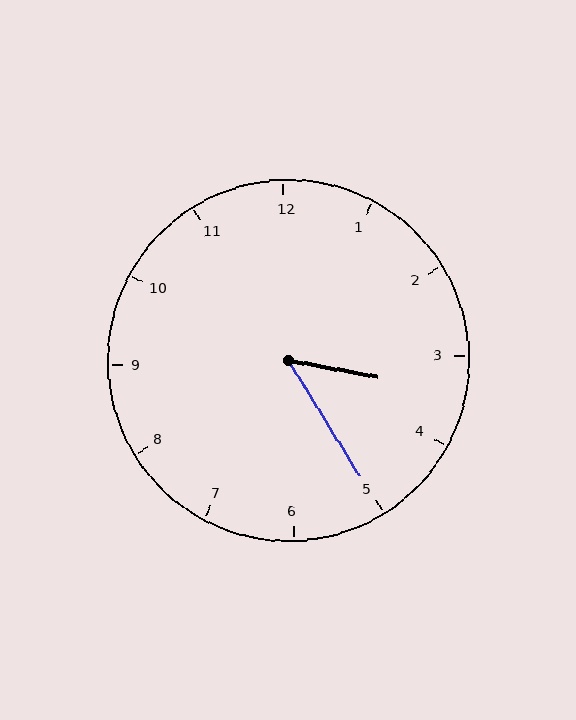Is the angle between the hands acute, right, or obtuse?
It is acute.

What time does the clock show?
3:25.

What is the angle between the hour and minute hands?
Approximately 48 degrees.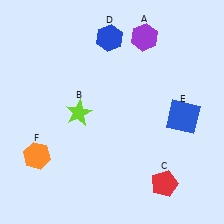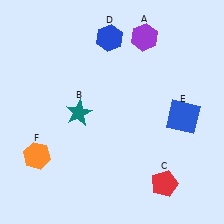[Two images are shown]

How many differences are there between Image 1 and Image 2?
There is 1 difference between the two images.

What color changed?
The star (B) changed from lime in Image 1 to teal in Image 2.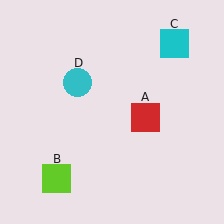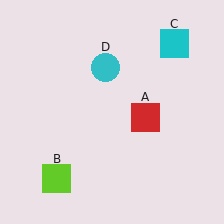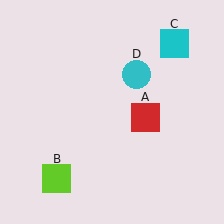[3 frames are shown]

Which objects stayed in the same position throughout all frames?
Red square (object A) and lime square (object B) and cyan square (object C) remained stationary.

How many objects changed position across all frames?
1 object changed position: cyan circle (object D).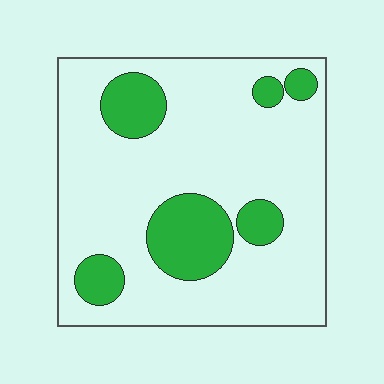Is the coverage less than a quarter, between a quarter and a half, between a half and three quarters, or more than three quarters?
Less than a quarter.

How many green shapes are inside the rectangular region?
6.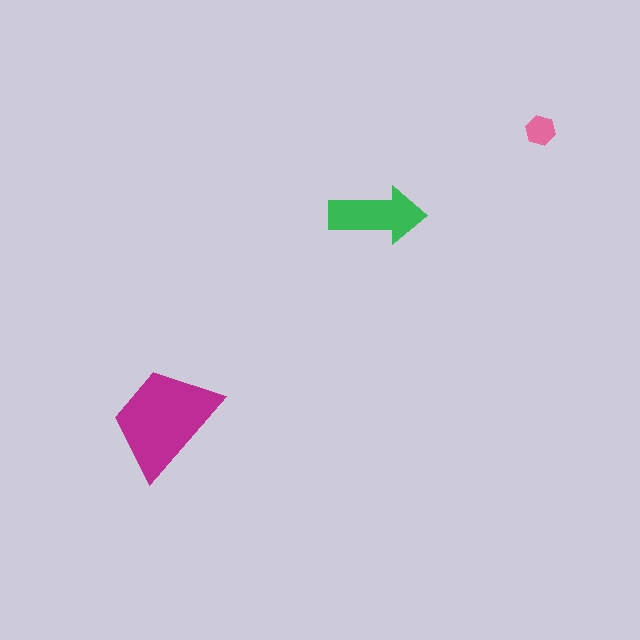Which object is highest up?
The pink hexagon is topmost.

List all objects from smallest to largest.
The pink hexagon, the green arrow, the magenta trapezoid.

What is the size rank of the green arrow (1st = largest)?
2nd.